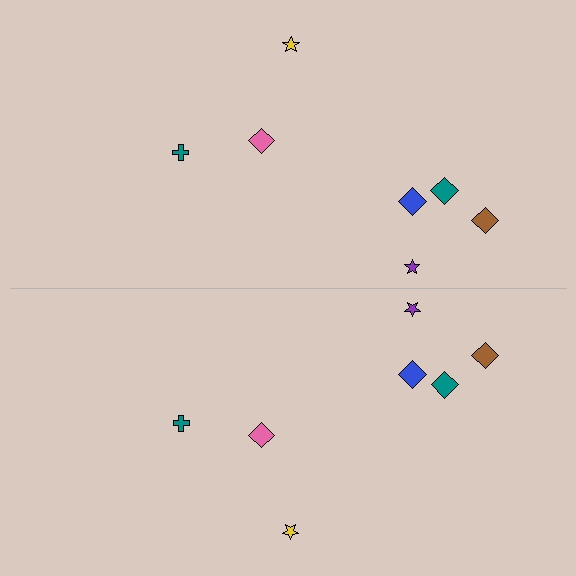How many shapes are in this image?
There are 14 shapes in this image.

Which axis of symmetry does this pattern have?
The pattern has a horizontal axis of symmetry running through the center of the image.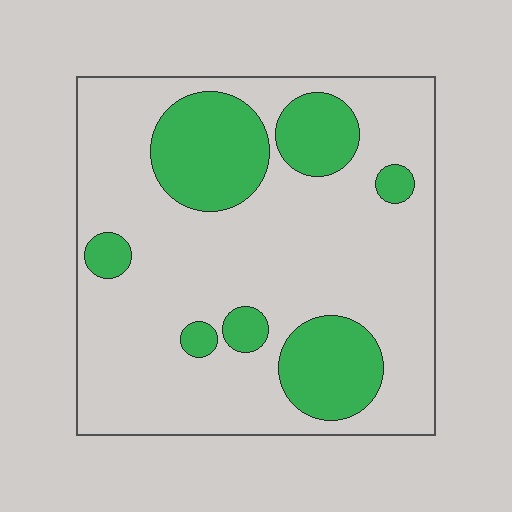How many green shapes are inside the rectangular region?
7.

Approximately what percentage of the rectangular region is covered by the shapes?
Approximately 25%.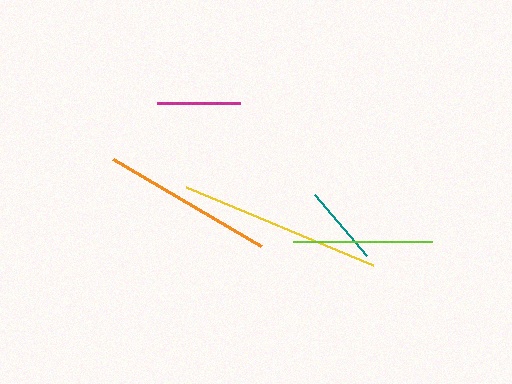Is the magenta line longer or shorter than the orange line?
The orange line is longer than the magenta line.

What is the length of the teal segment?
The teal segment is approximately 81 pixels long.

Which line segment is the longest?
The yellow line is the longest at approximately 202 pixels.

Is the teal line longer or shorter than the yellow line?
The yellow line is longer than the teal line.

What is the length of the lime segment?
The lime segment is approximately 139 pixels long.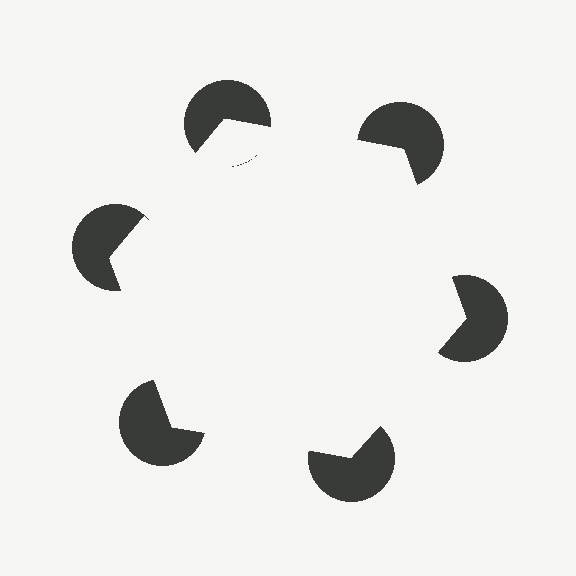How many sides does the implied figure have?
6 sides.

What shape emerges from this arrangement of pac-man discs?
An illusory hexagon — its edges are inferred from the aligned wedge cuts in the pac-man discs, not physically drawn.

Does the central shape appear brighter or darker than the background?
It typically appears slightly brighter than the background, even though no actual brightness change is drawn.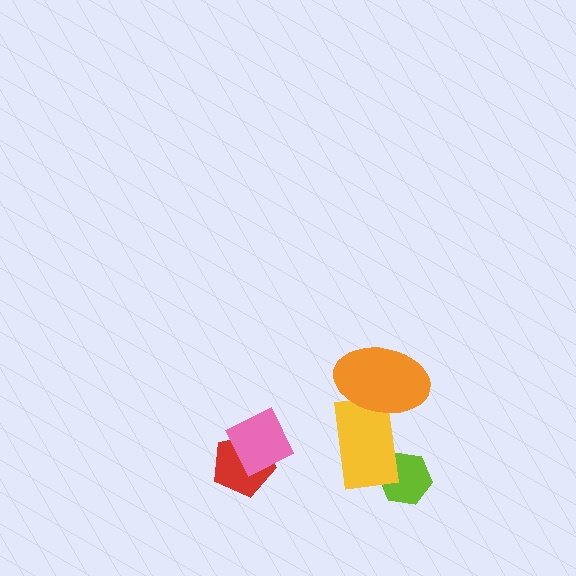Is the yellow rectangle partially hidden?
Yes, it is partially covered by another shape.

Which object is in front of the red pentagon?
The pink square is in front of the red pentagon.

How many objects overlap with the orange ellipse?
1 object overlaps with the orange ellipse.